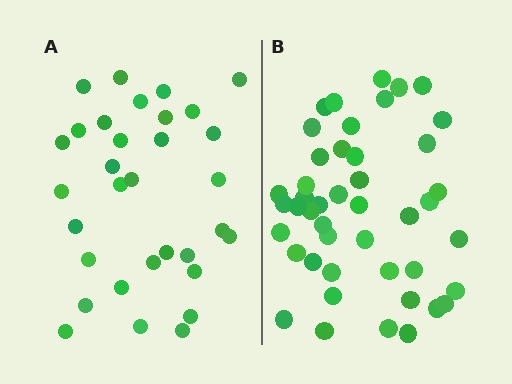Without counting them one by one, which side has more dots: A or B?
Region B (the right region) has more dots.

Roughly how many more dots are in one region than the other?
Region B has approximately 15 more dots than region A.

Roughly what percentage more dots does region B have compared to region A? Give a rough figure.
About 40% more.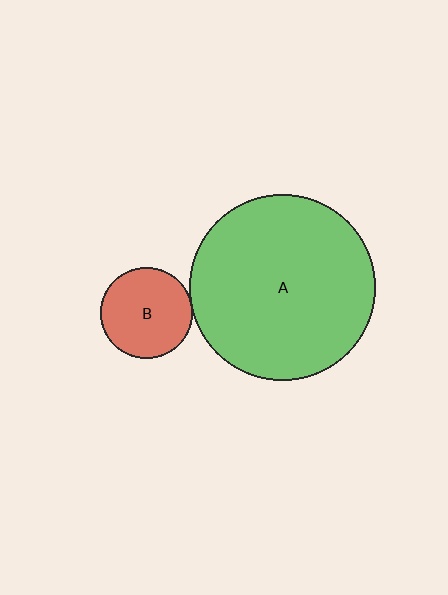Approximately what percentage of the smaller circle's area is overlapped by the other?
Approximately 5%.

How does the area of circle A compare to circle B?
Approximately 4.1 times.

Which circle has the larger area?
Circle A (green).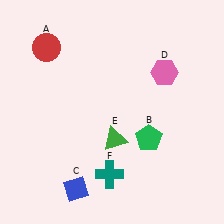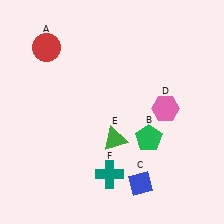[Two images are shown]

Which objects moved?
The objects that moved are: the blue diamond (C), the pink hexagon (D).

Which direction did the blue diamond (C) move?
The blue diamond (C) moved right.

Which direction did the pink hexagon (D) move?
The pink hexagon (D) moved down.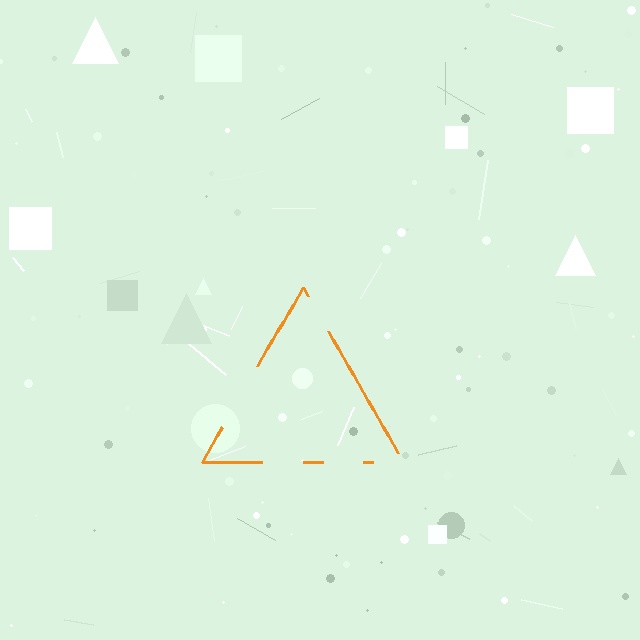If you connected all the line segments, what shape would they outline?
They would outline a triangle.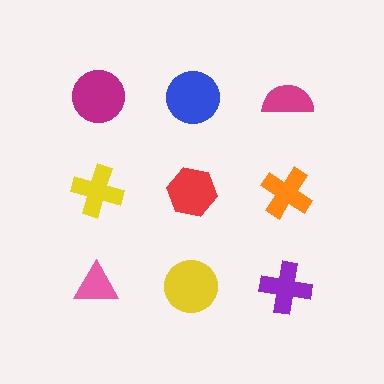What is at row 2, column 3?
An orange cross.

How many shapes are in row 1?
3 shapes.